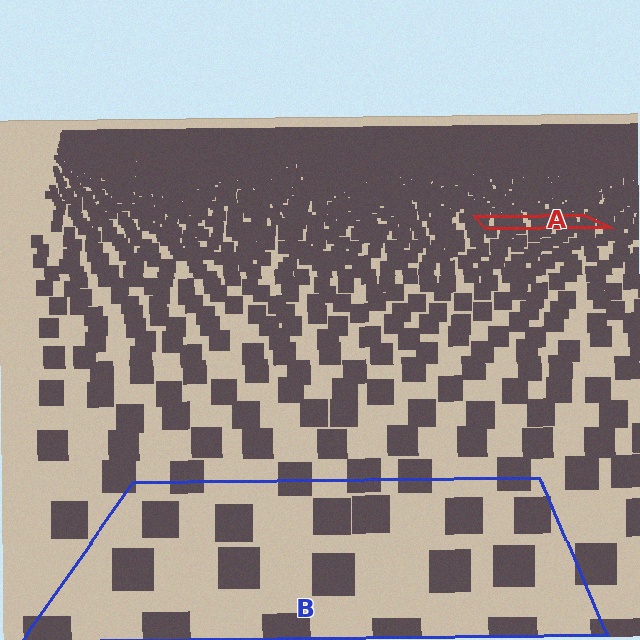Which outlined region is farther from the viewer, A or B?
Region A is farther from the viewer — the texture elements inside it appear smaller and more densely packed.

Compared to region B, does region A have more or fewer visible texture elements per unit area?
Region A has more texture elements per unit area — they are packed more densely because it is farther away.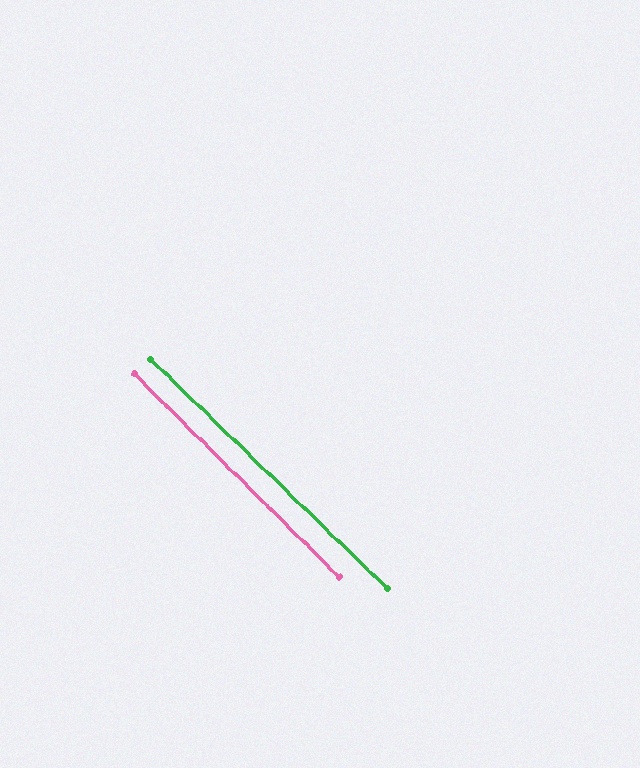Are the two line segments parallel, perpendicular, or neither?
Parallel — their directions differ by only 0.6°.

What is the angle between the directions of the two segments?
Approximately 1 degree.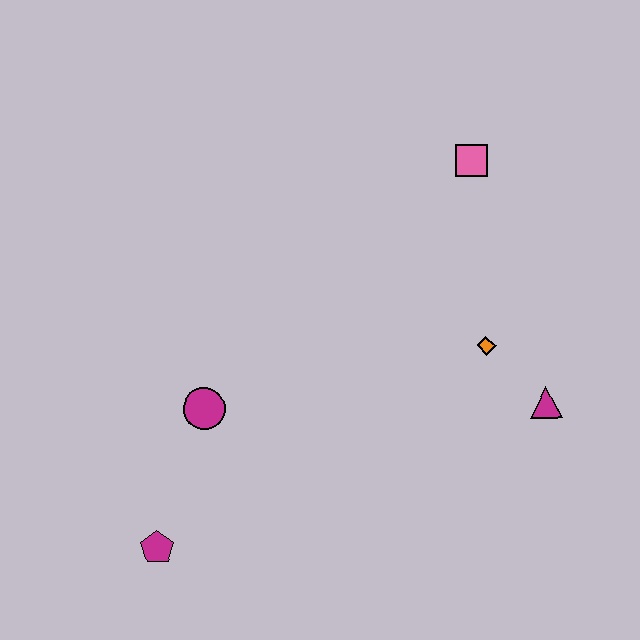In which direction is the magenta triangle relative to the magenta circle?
The magenta triangle is to the right of the magenta circle.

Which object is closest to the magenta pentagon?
The magenta circle is closest to the magenta pentagon.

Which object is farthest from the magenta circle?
The pink square is farthest from the magenta circle.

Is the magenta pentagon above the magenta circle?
No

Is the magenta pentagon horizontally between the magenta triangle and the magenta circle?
No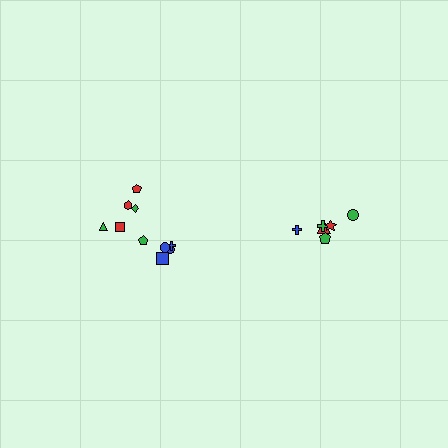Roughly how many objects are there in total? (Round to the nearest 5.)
Roughly 15 objects in total.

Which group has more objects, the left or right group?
The left group.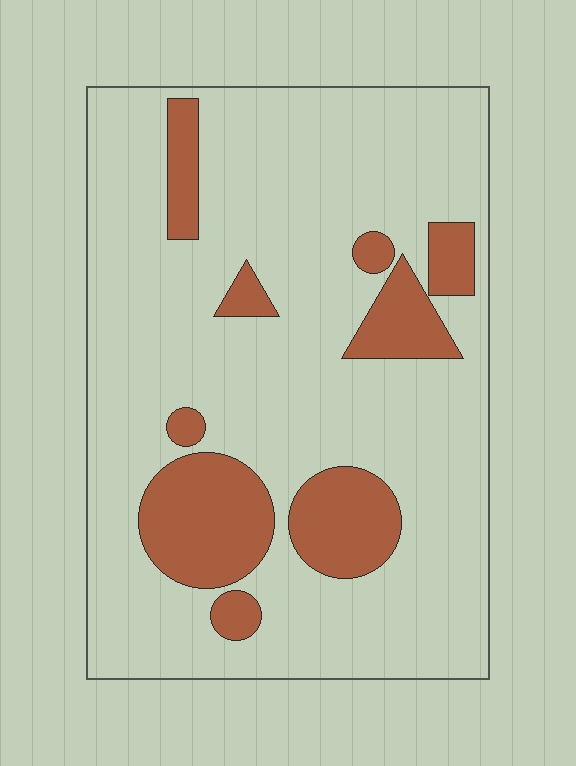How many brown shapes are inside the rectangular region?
9.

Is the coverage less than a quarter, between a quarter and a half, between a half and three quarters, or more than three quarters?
Less than a quarter.